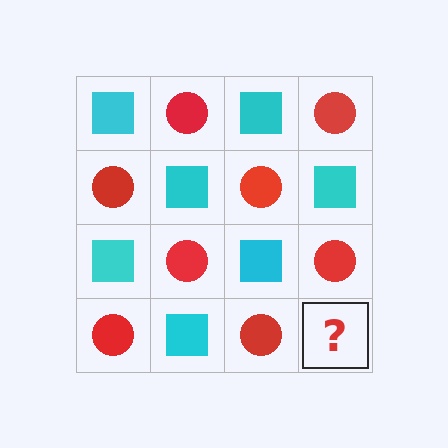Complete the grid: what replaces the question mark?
The question mark should be replaced with a cyan square.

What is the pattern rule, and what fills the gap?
The rule is that it alternates cyan square and red circle in a checkerboard pattern. The gap should be filled with a cyan square.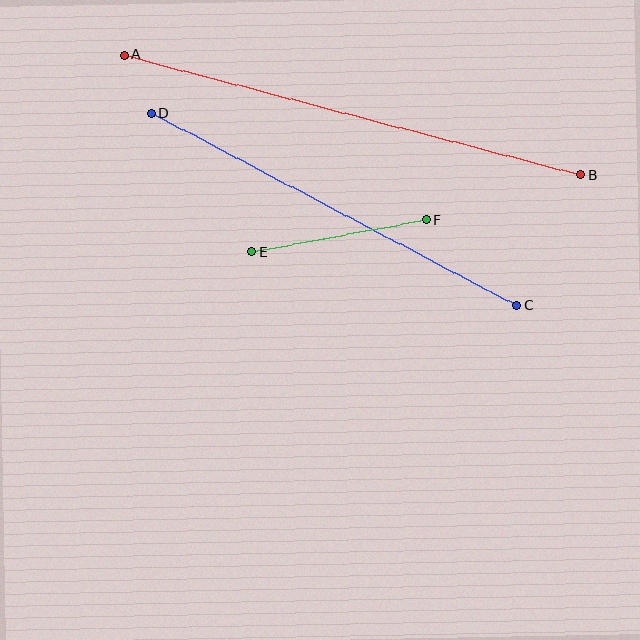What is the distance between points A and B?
The distance is approximately 472 pixels.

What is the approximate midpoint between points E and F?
The midpoint is at approximately (339, 236) pixels.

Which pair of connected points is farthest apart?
Points A and B are farthest apart.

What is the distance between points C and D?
The distance is approximately 413 pixels.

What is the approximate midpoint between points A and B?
The midpoint is at approximately (353, 115) pixels.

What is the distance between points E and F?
The distance is approximately 178 pixels.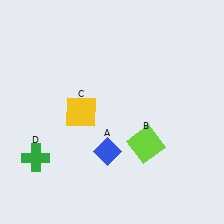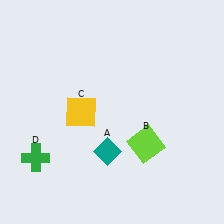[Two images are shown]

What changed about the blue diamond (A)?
In Image 1, A is blue. In Image 2, it changed to teal.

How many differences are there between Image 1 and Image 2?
There is 1 difference between the two images.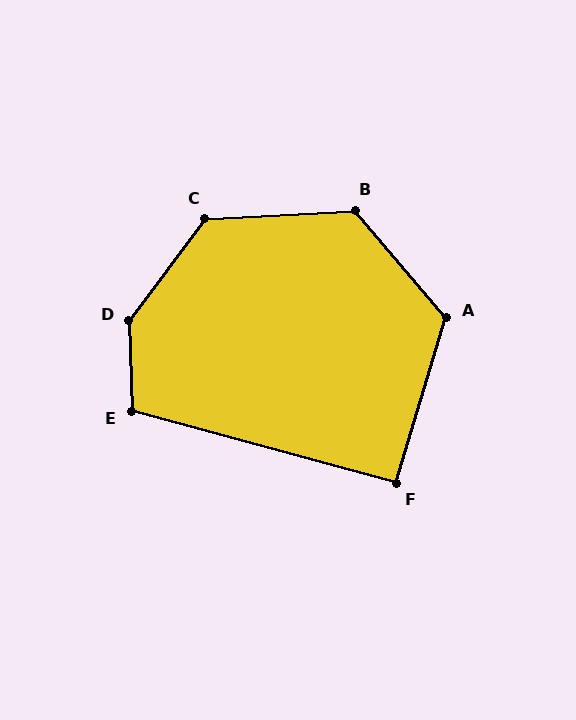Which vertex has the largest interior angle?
D, at approximately 141 degrees.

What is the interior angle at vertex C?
Approximately 130 degrees (obtuse).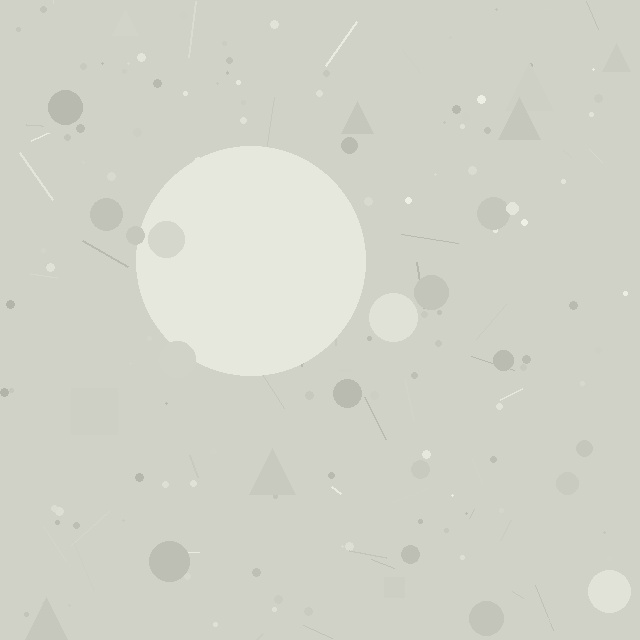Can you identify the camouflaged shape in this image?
The camouflaged shape is a circle.